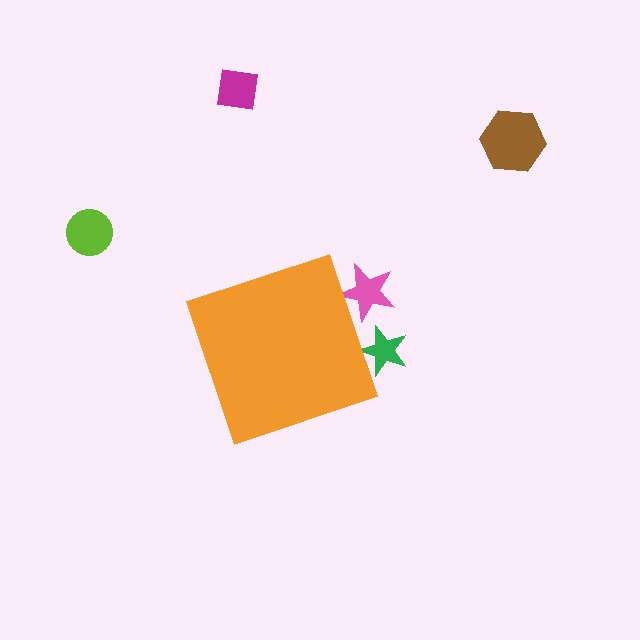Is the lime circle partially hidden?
No, the lime circle is fully visible.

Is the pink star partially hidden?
Yes, the pink star is partially hidden behind the orange diamond.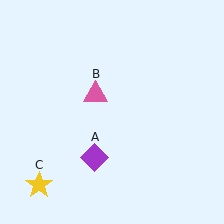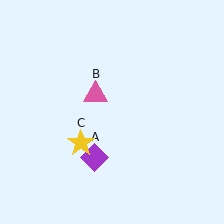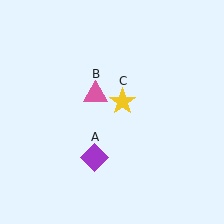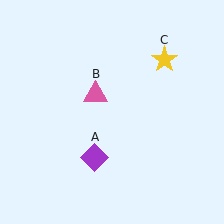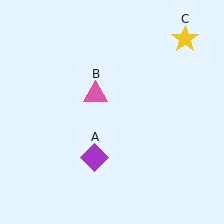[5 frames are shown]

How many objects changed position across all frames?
1 object changed position: yellow star (object C).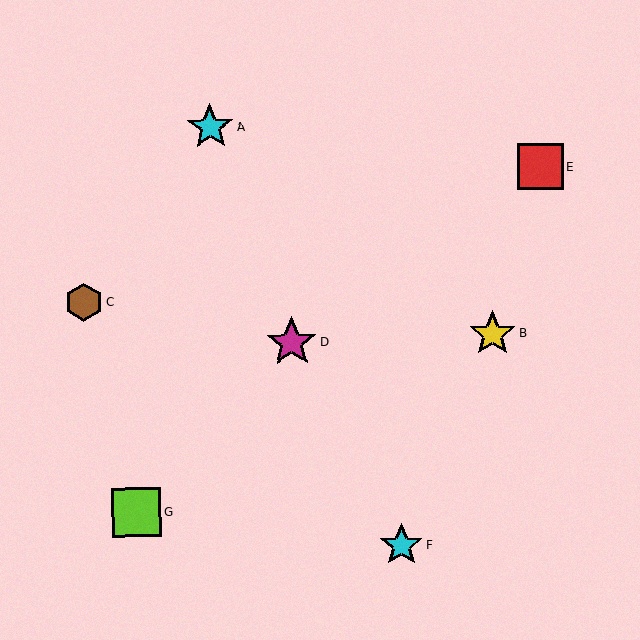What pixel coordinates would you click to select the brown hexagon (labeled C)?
Click at (83, 302) to select the brown hexagon C.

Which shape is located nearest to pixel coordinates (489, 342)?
The yellow star (labeled B) at (493, 334) is nearest to that location.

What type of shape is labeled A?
Shape A is a cyan star.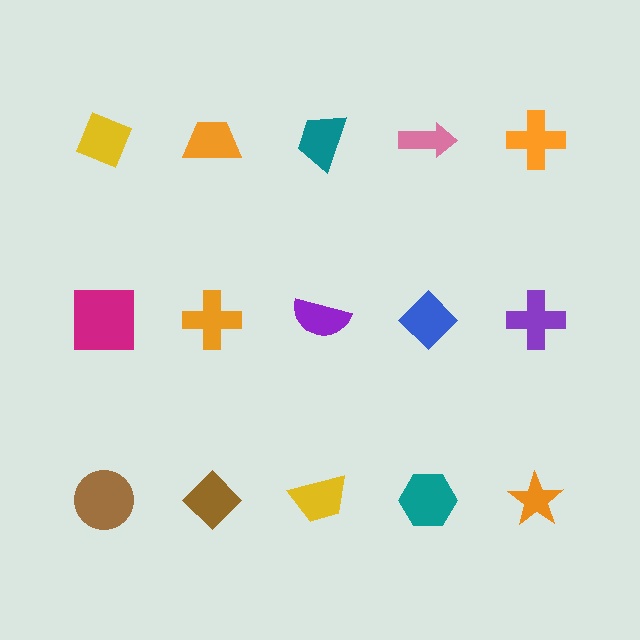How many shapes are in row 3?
5 shapes.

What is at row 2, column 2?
An orange cross.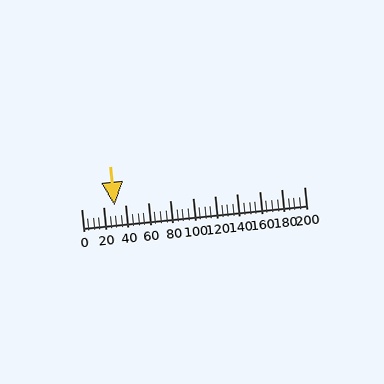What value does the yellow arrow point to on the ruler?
The yellow arrow points to approximately 30.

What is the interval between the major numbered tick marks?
The major tick marks are spaced 20 units apart.